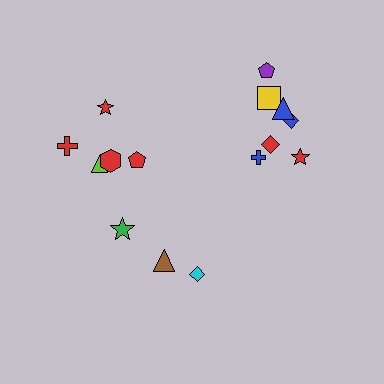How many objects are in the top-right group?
There are 7 objects.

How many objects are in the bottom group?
There are 3 objects.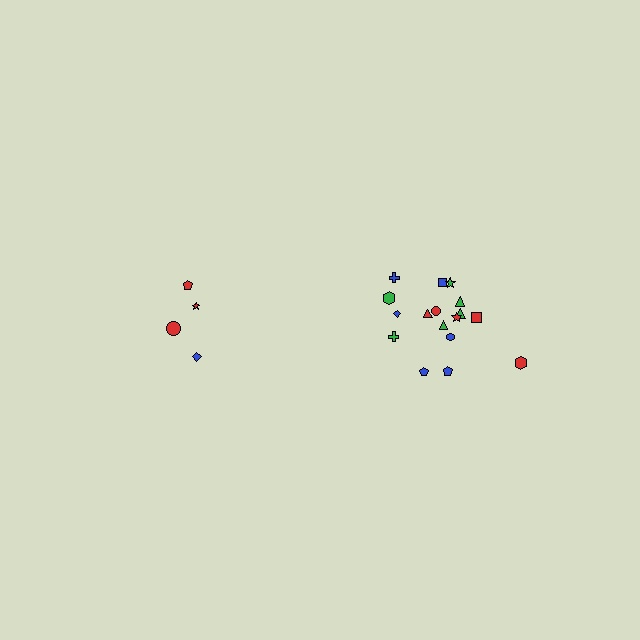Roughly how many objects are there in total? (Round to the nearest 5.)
Roughly 20 objects in total.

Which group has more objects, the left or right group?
The right group.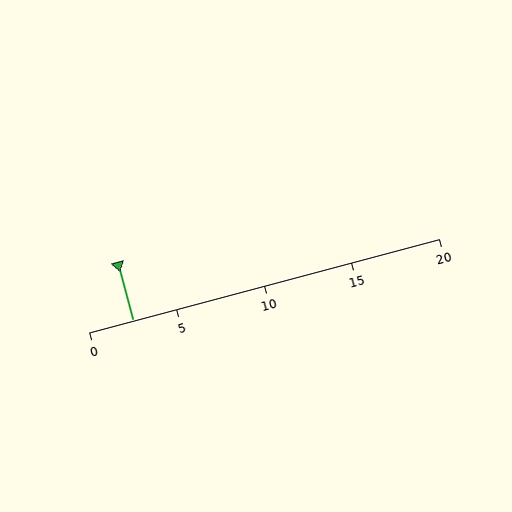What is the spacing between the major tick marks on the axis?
The major ticks are spaced 5 apart.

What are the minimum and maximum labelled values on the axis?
The axis runs from 0 to 20.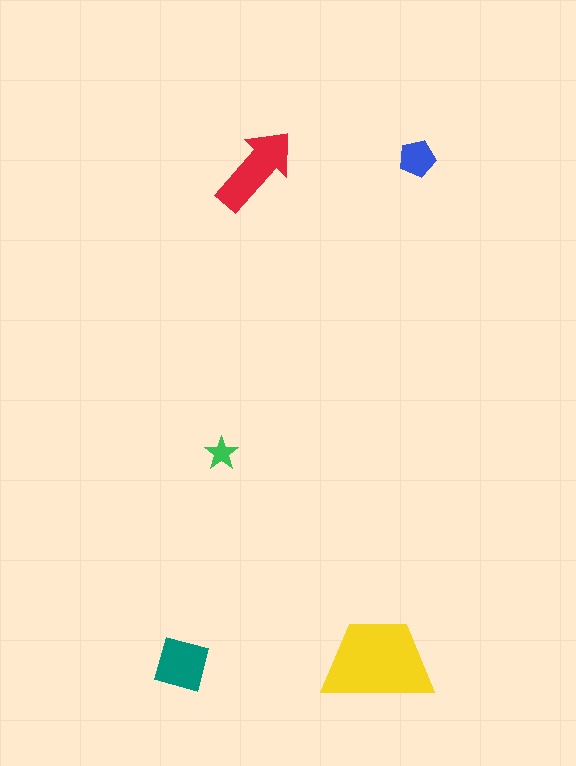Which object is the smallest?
The green star.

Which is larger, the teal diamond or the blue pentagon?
The teal diamond.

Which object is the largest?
The yellow trapezoid.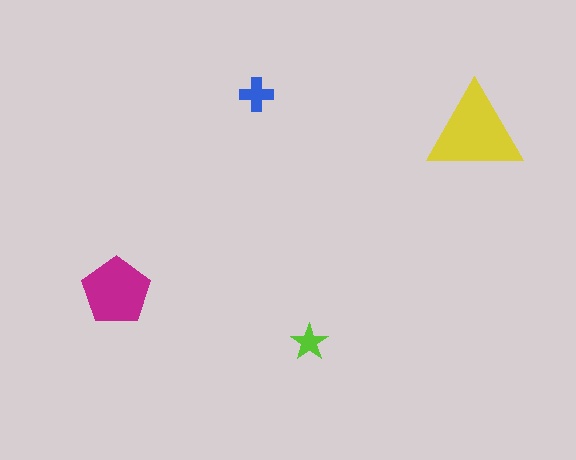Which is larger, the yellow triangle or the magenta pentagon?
The yellow triangle.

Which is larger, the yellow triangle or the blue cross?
The yellow triangle.